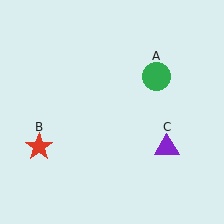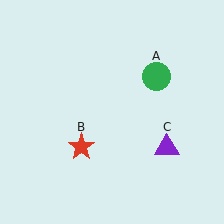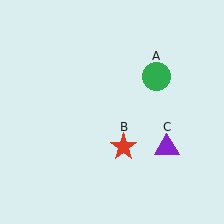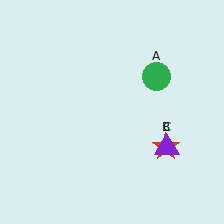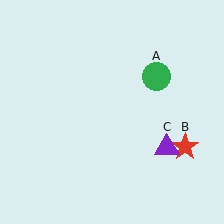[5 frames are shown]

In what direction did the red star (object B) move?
The red star (object B) moved right.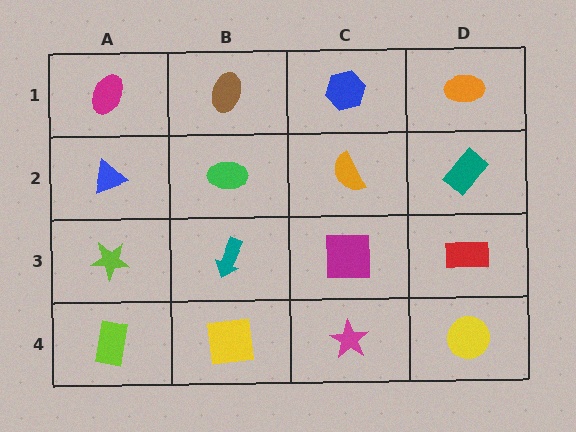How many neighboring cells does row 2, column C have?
4.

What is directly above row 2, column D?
An orange ellipse.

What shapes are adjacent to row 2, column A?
A magenta ellipse (row 1, column A), a lime star (row 3, column A), a green ellipse (row 2, column B).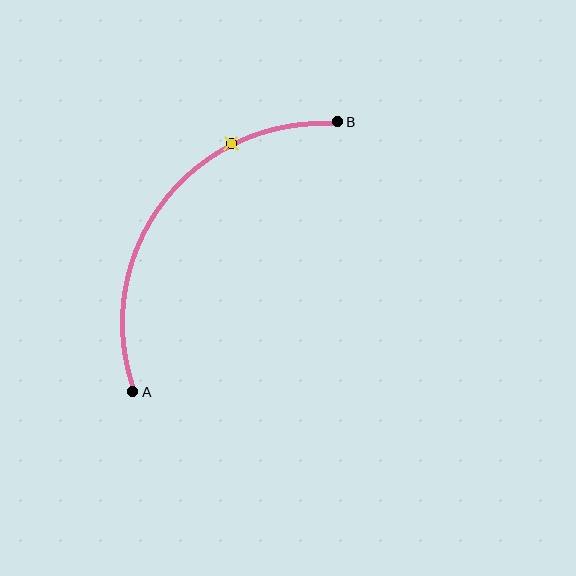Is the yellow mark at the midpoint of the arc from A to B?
No. The yellow mark lies on the arc but is closer to endpoint B. The arc midpoint would be at the point on the curve equidistant along the arc from both A and B.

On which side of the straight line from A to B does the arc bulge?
The arc bulges above and to the left of the straight line connecting A and B.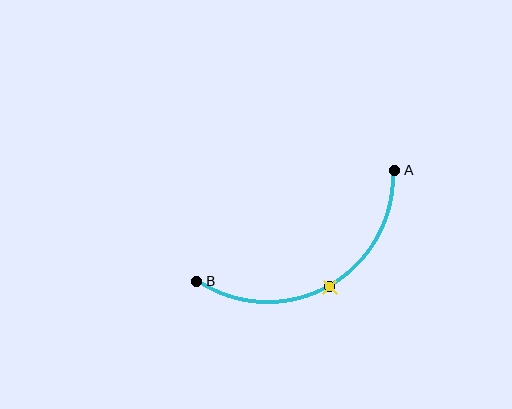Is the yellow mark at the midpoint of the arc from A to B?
Yes. The yellow mark lies on the arc at equal arc-length from both A and B — it is the arc midpoint.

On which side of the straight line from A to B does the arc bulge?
The arc bulges below the straight line connecting A and B.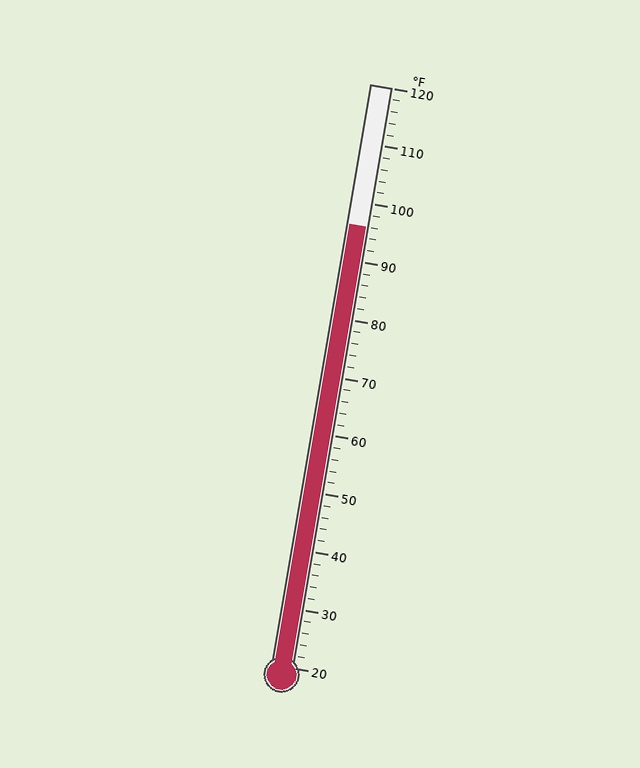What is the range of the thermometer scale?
The thermometer scale ranges from 20°F to 120°F.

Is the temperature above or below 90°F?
The temperature is above 90°F.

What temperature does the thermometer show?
The thermometer shows approximately 96°F.